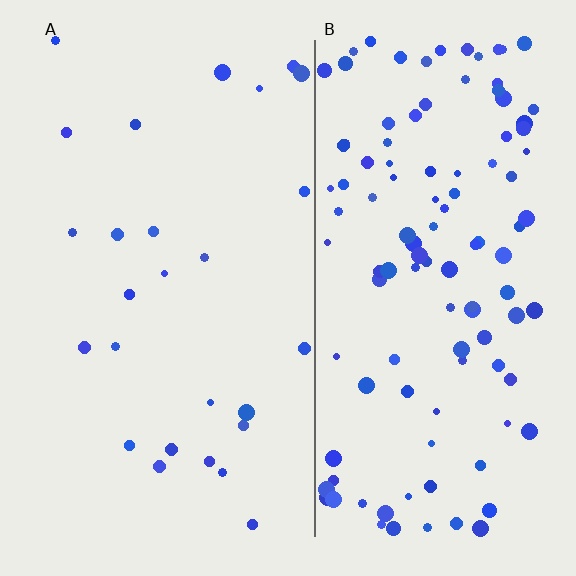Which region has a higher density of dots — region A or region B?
B (the right).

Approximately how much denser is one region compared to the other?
Approximately 4.5× — region B over region A.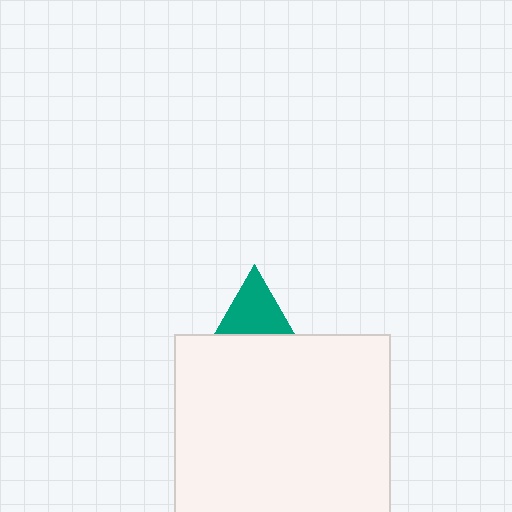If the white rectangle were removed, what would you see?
You would see the complete teal triangle.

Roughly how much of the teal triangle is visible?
A small part of it is visible (roughly 36%).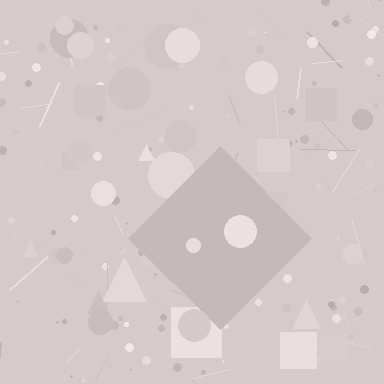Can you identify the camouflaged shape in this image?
The camouflaged shape is a diamond.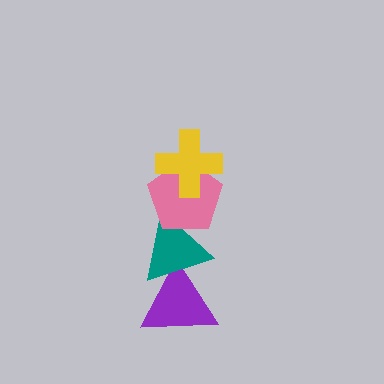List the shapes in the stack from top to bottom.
From top to bottom: the yellow cross, the pink pentagon, the teal triangle, the purple triangle.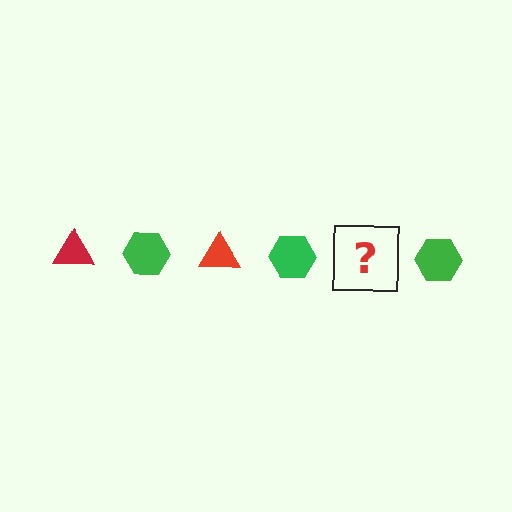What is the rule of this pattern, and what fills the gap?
The rule is that the pattern alternates between red triangle and green hexagon. The gap should be filled with a red triangle.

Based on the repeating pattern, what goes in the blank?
The blank should be a red triangle.